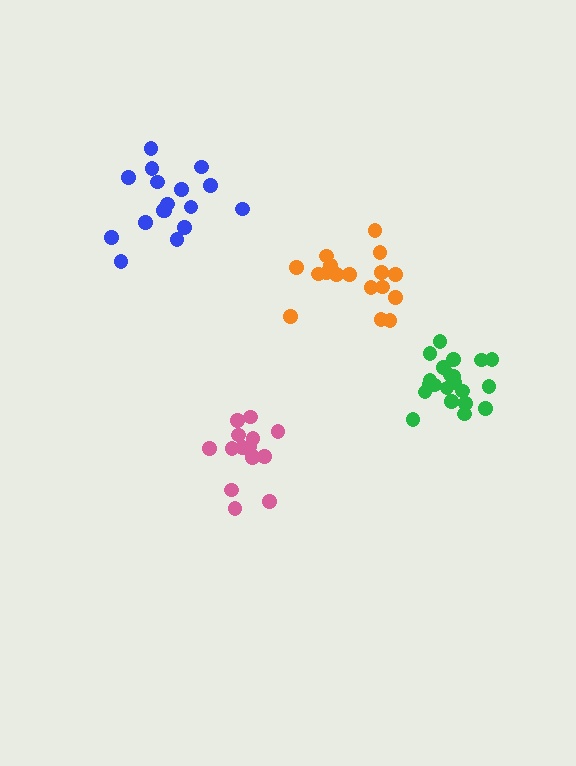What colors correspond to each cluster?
The clusters are colored: orange, pink, blue, green.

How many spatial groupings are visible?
There are 4 spatial groupings.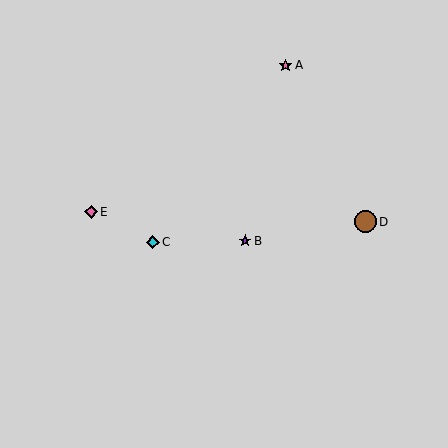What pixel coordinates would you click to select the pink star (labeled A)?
Click at (286, 65) to select the pink star A.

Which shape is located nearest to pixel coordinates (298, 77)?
The pink star (labeled A) at (286, 65) is nearest to that location.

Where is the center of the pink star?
The center of the pink star is at (286, 65).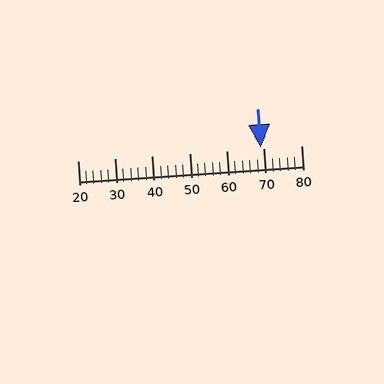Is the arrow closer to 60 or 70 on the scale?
The arrow is closer to 70.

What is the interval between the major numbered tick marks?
The major tick marks are spaced 10 units apart.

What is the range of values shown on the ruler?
The ruler shows values from 20 to 80.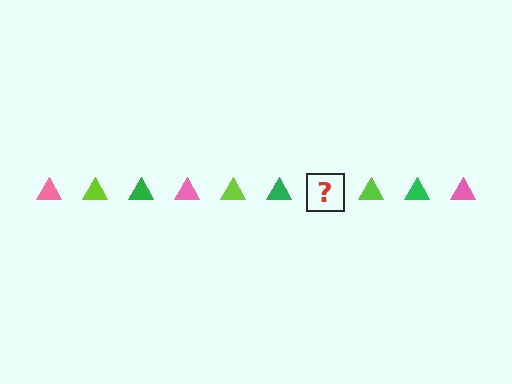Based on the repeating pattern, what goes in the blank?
The blank should be a pink triangle.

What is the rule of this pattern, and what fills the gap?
The rule is that the pattern cycles through pink, lime, green triangles. The gap should be filled with a pink triangle.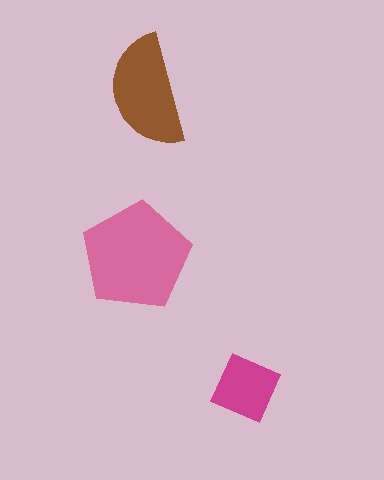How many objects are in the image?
There are 3 objects in the image.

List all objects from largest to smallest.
The pink pentagon, the brown semicircle, the magenta square.